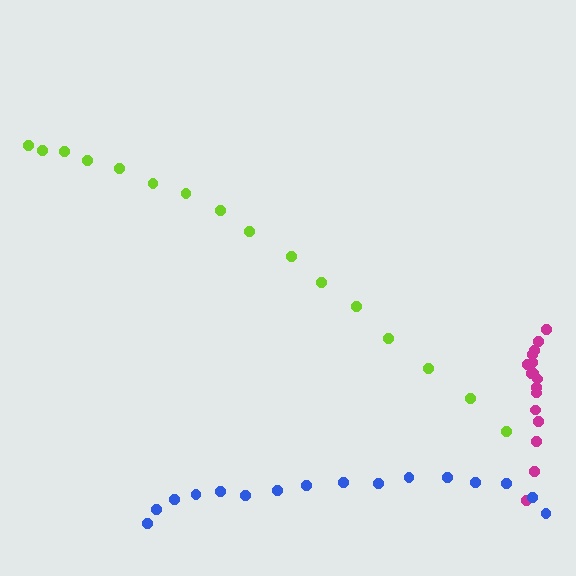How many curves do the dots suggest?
There are 3 distinct paths.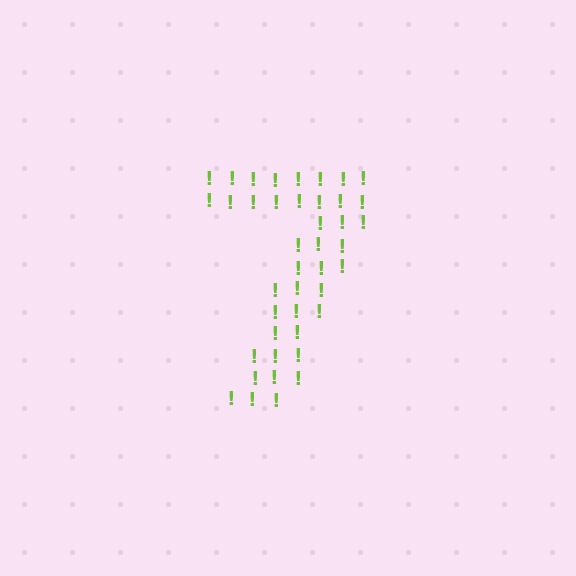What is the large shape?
The large shape is the digit 7.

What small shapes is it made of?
It is made of small exclamation marks.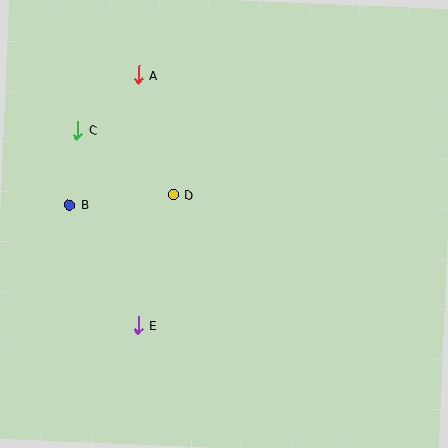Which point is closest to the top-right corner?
Point A is closest to the top-right corner.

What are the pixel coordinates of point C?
Point C is at (77, 130).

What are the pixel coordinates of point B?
Point B is at (70, 205).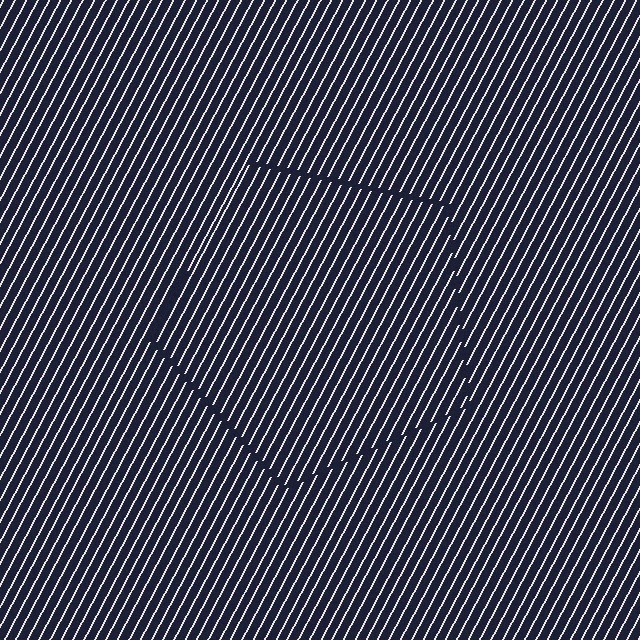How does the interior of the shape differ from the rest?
The interior of the shape contains the same grating, shifted by half a period — the contour is defined by the phase discontinuity where line-ends from the inner and outer gratings abut.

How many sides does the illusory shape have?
5 sides — the line-ends trace a pentagon.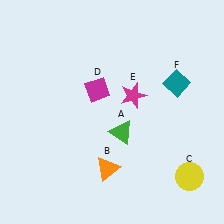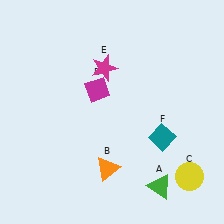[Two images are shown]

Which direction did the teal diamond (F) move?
The teal diamond (F) moved down.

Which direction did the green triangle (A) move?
The green triangle (A) moved down.